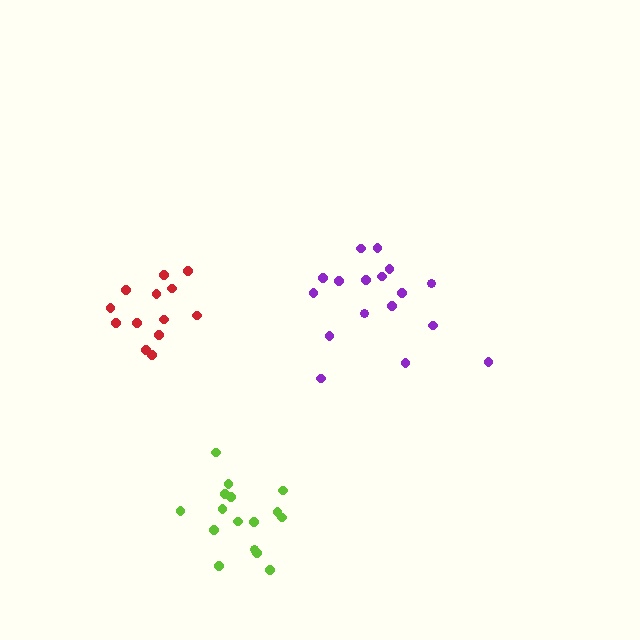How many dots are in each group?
Group 1: 17 dots, Group 2: 13 dots, Group 3: 16 dots (46 total).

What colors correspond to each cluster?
The clusters are colored: purple, red, lime.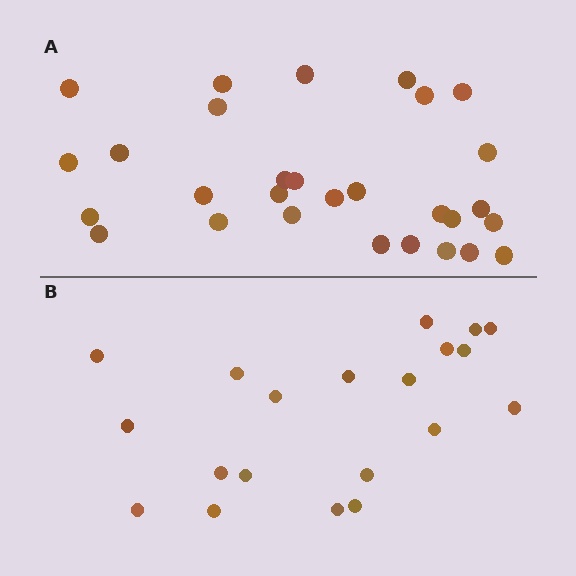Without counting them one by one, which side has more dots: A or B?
Region A (the top region) has more dots.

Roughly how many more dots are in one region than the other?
Region A has roughly 8 or so more dots than region B.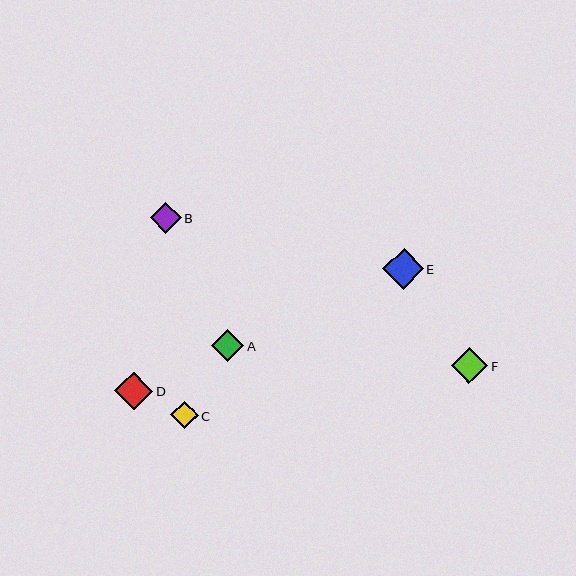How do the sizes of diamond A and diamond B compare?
Diamond A and diamond B are approximately the same size.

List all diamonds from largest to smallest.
From largest to smallest: E, D, F, A, B, C.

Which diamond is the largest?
Diamond E is the largest with a size of approximately 41 pixels.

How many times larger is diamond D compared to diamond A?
Diamond D is approximately 1.2 times the size of diamond A.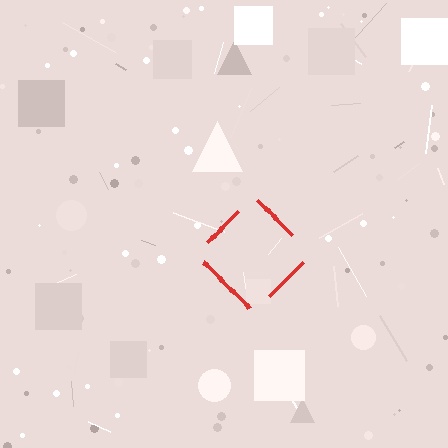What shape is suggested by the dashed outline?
The dashed outline suggests a diamond.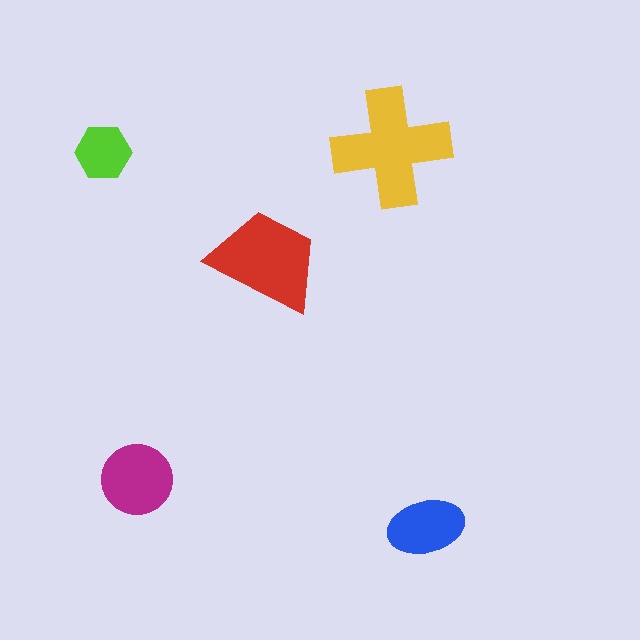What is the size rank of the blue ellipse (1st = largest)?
4th.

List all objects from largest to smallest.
The yellow cross, the red trapezoid, the magenta circle, the blue ellipse, the lime hexagon.